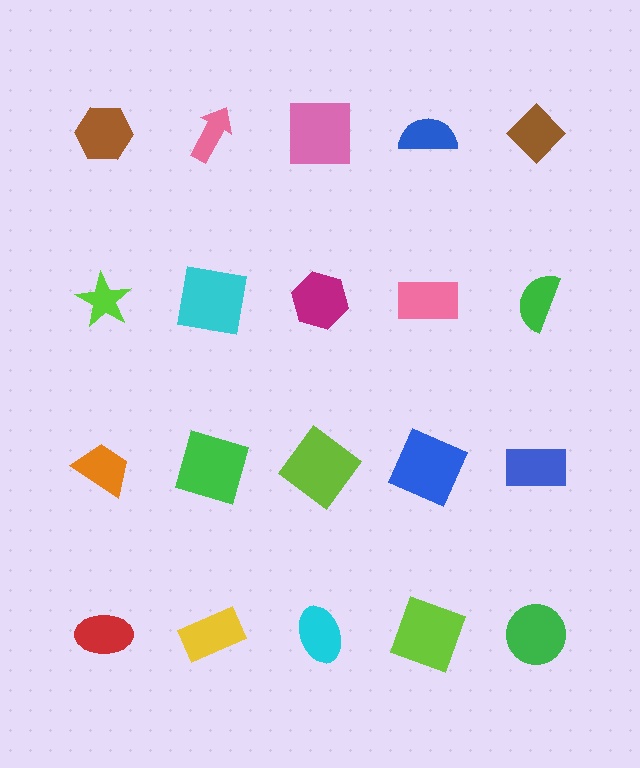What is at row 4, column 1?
A red ellipse.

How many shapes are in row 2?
5 shapes.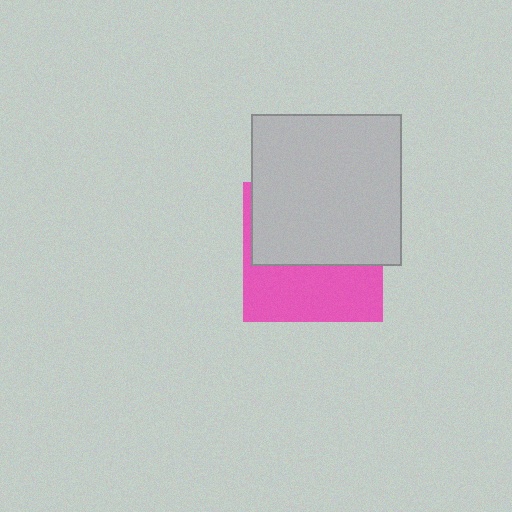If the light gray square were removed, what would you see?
You would see the complete pink square.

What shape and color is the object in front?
The object in front is a light gray square.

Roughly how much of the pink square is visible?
A small part of it is visible (roughly 43%).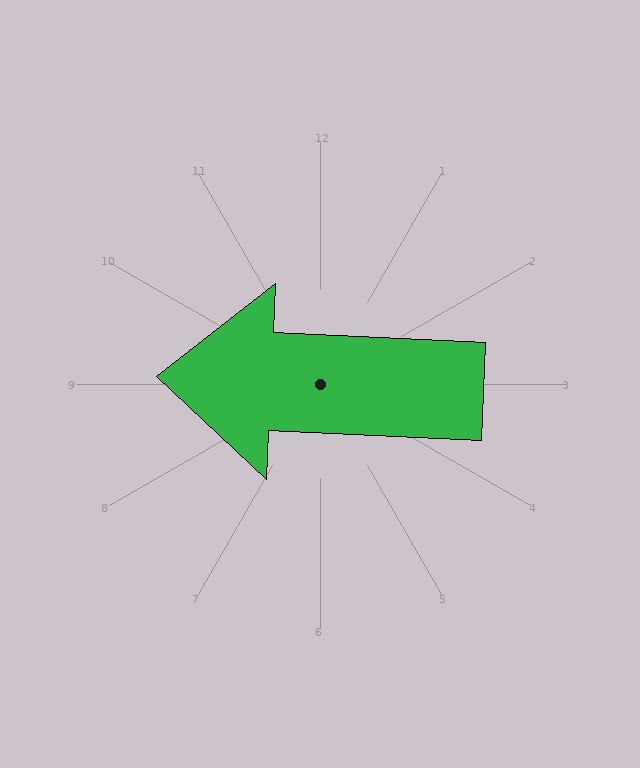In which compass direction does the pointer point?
West.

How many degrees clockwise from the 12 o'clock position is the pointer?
Approximately 273 degrees.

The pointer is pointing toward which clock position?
Roughly 9 o'clock.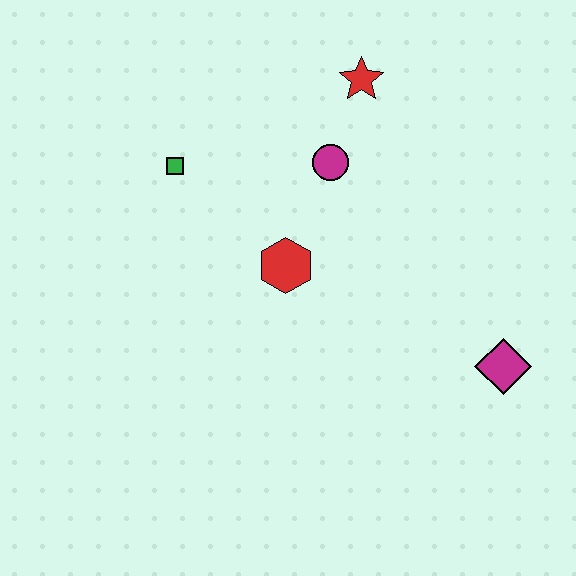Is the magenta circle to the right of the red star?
No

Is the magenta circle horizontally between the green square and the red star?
Yes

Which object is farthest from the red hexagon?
The magenta diamond is farthest from the red hexagon.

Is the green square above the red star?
No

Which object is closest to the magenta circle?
The red star is closest to the magenta circle.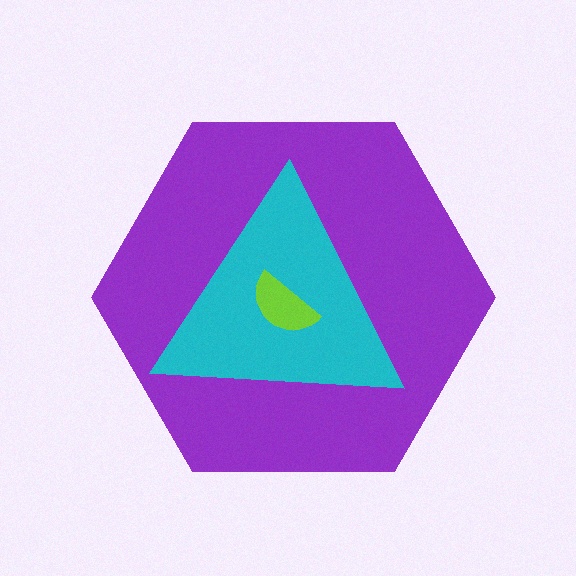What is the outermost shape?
The purple hexagon.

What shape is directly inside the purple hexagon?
The cyan triangle.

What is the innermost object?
The lime semicircle.